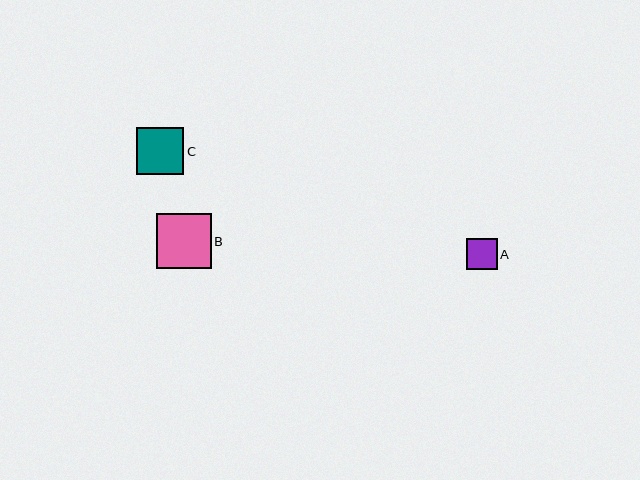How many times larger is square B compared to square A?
Square B is approximately 1.8 times the size of square A.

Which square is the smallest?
Square A is the smallest with a size of approximately 31 pixels.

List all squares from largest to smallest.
From largest to smallest: B, C, A.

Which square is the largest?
Square B is the largest with a size of approximately 54 pixels.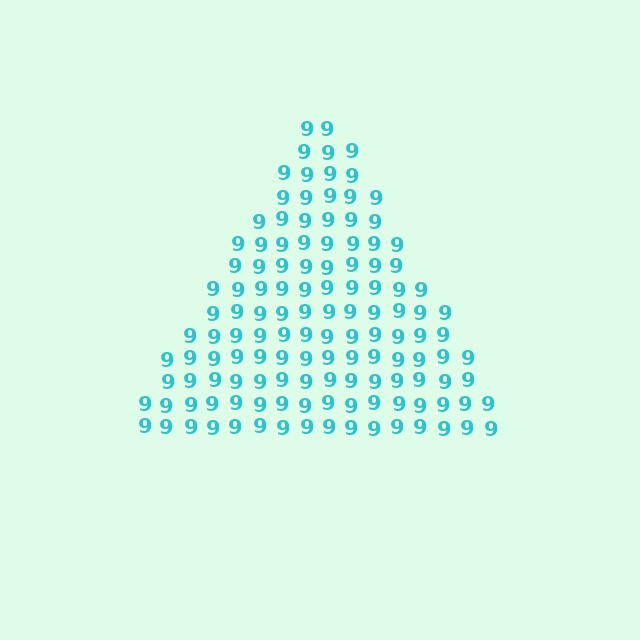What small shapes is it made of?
It is made of small digit 9's.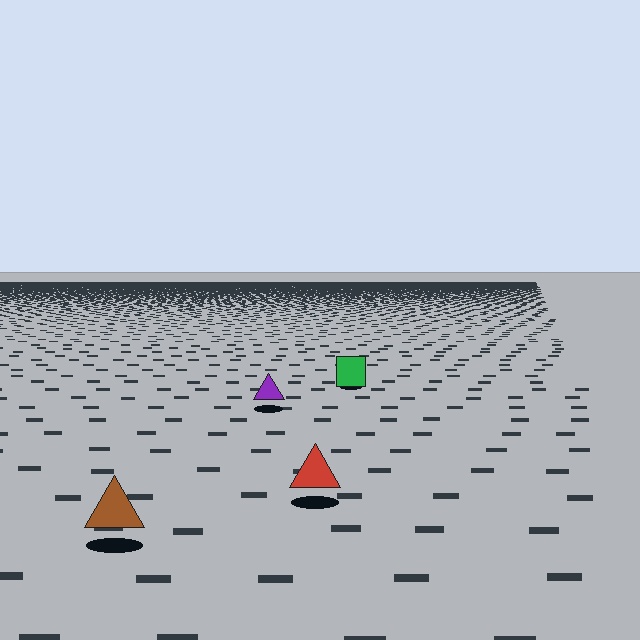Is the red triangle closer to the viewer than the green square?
Yes. The red triangle is closer — you can tell from the texture gradient: the ground texture is coarser near it.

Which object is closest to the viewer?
The brown triangle is closest. The texture marks near it are larger and more spread out.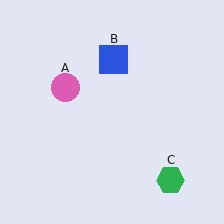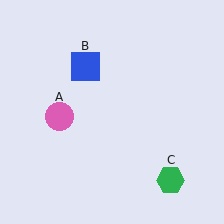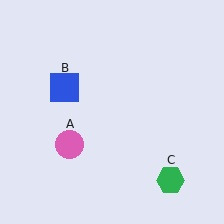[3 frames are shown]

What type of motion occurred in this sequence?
The pink circle (object A), blue square (object B) rotated counterclockwise around the center of the scene.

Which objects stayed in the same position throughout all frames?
Green hexagon (object C) remained stationary.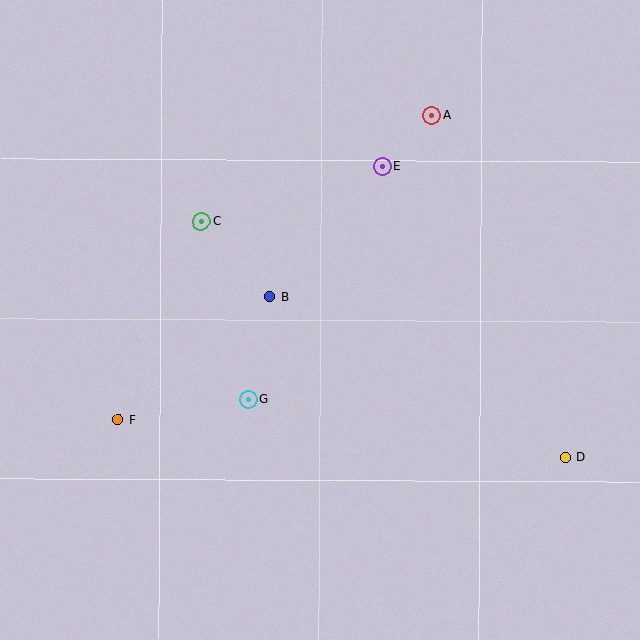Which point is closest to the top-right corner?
Point A is closest to the top-right corner.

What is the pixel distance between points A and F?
The distance between A and F is 437 pixels.